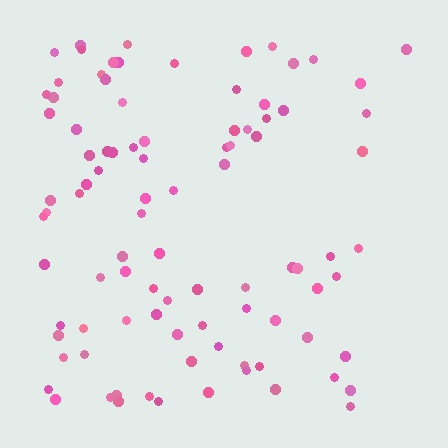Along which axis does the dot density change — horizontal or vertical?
Horizontal.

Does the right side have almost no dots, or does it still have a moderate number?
Still a moderate number, just noticeably fewer than the left.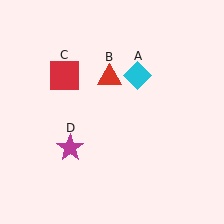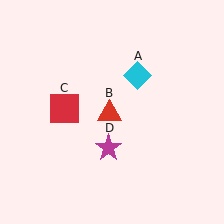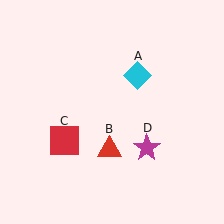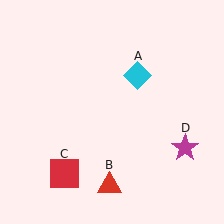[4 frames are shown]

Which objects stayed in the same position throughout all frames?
Cyan diamond (object A) remained stationary.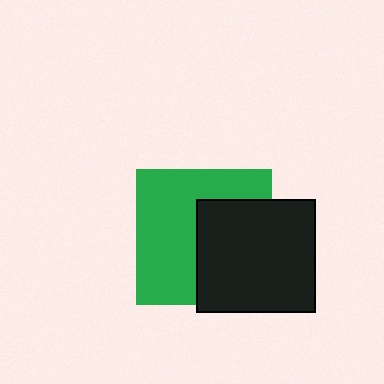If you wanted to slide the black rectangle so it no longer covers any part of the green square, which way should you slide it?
Slide it right — that is the most direct way to separate the two shapes.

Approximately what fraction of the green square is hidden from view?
Roughly 44% of the green square is hidden behind the black rectangle.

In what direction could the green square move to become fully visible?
The green square could move left. That would shift it out from behind the black rectangle entirely.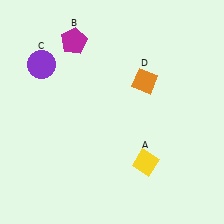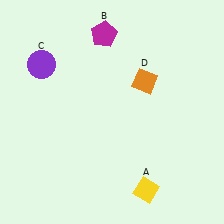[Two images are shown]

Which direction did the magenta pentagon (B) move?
The magenta pentagon (B) moved right.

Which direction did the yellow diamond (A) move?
The yellow diamond (A) moved down.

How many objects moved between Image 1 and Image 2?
2 objects moved between the two images.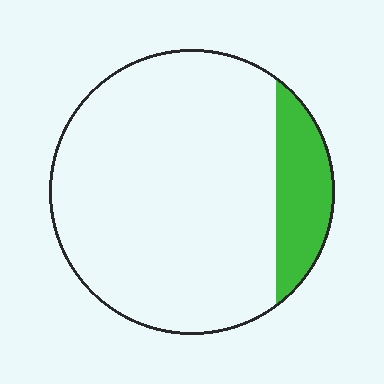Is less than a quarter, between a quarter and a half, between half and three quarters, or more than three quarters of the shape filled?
Less than a quarter.